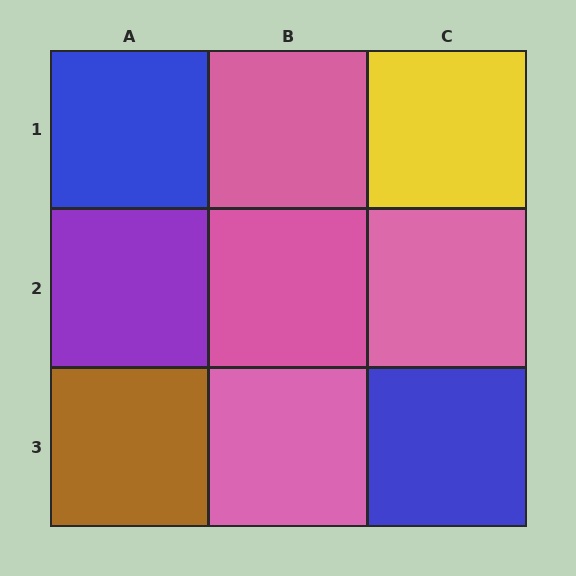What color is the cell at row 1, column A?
Blue.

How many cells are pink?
4 cells are pink.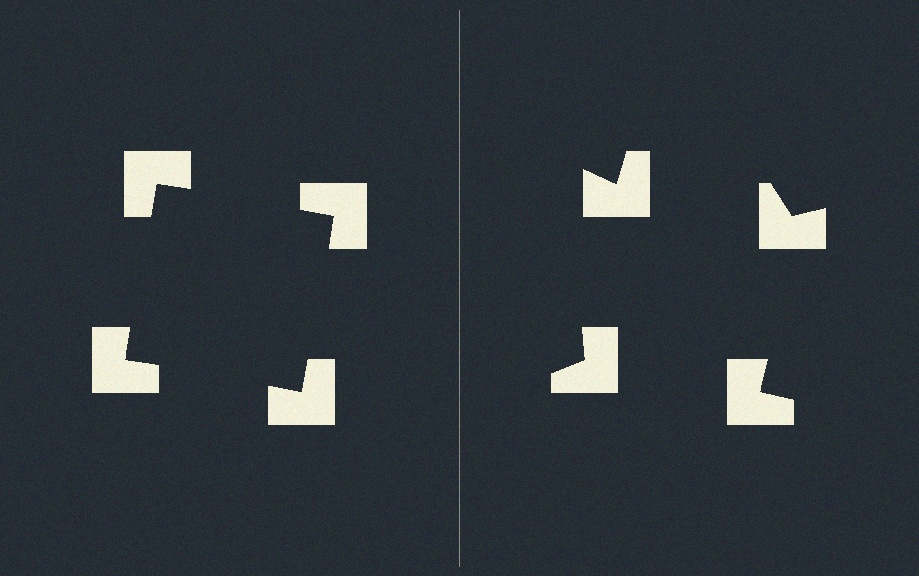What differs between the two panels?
The notched squares are positioned identically on both sides; only the wedge orientations differ. On the left they align to a square; on the right they are misaligned.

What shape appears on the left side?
An illusory square.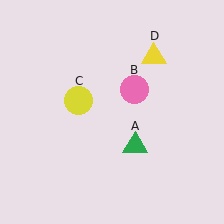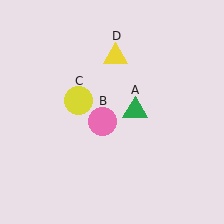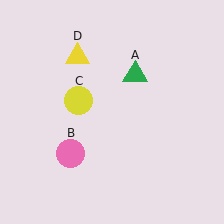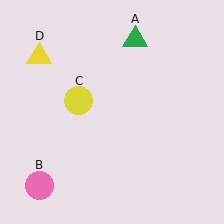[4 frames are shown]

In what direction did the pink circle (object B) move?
The pink circle (object B) moved down and to the left.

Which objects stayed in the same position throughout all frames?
Yellow circle (object C) remained stationary.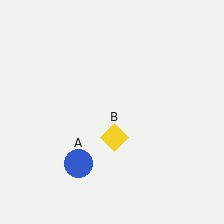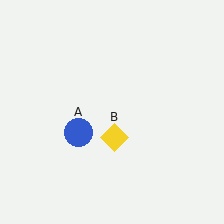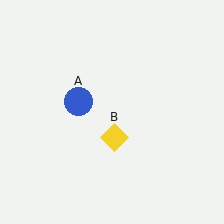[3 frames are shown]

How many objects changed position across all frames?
1 object changed position: blue circle (object A).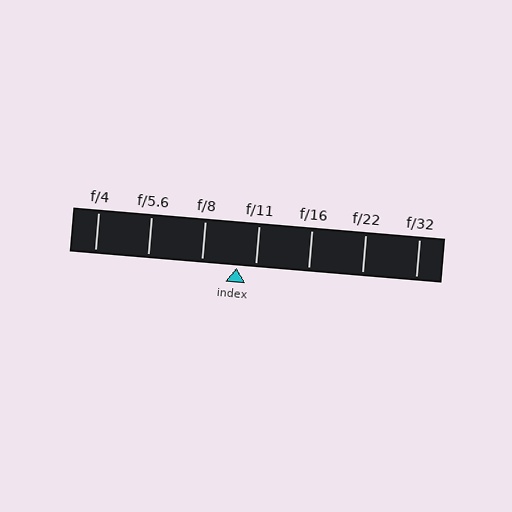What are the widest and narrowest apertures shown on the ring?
The widest aperture shown is f/4 and the narrowest is f/32.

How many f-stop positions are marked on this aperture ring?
There are 7 f-stop positions marked.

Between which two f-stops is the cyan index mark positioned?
The index mark is between f/8 and f/11.